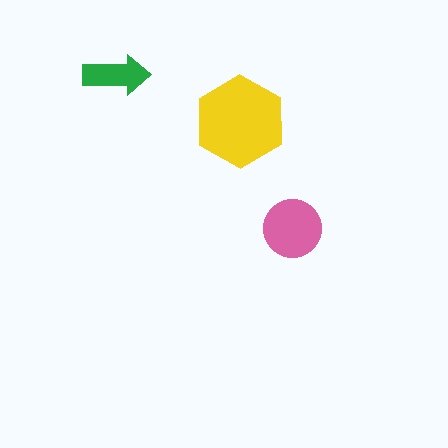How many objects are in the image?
There are 3 objects in the image.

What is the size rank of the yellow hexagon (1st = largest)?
1st.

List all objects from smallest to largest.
The green arrow, the pink circle, the yellow hexagon.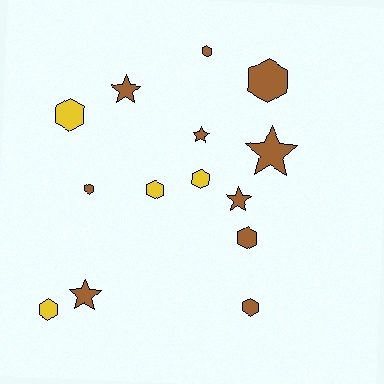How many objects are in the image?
There are 14 objects.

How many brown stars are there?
There are 5 brown stars.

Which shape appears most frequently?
Hexagon, with 9 objects.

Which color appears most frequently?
Brown, with 10 objects.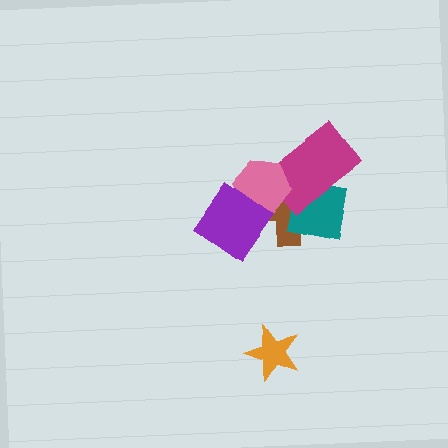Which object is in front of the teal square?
The magenta rectangle is in front of the teal square.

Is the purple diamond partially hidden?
No, no other shape covers it.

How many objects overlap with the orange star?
0 objects overlap with the orange star.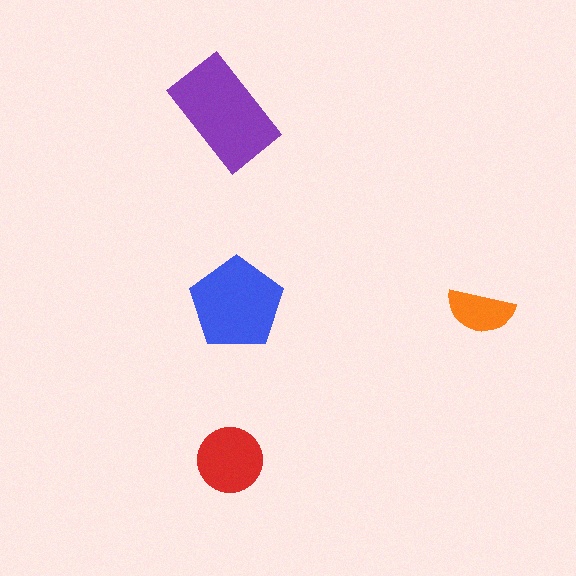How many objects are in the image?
There are 4 objects in the image.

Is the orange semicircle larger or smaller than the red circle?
Smaller.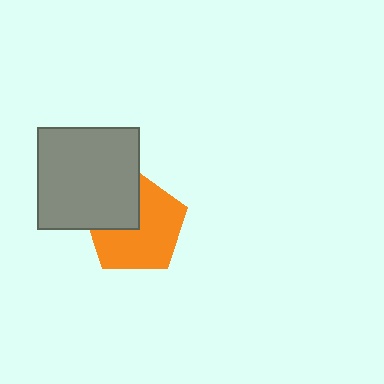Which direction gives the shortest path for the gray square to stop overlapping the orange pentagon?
Moving toward the upper-left gives the shortest separation.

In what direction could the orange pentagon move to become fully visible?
The orange pentagon could move toward the lower-right. That would shift it out from behind the gray square entirely.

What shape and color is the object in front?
The object in front is a gray square.